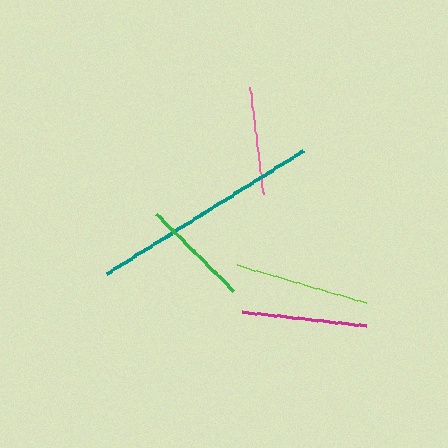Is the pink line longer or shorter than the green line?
The green line is longer than the pink line.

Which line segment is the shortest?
The pink line is the shortest at approximately 109 pixels.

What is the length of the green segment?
The green segment is approximately 109 pixels long.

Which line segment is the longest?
The teal line is the longest at approximately 231 pixels.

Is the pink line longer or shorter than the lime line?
The lime line is longer than the pink line.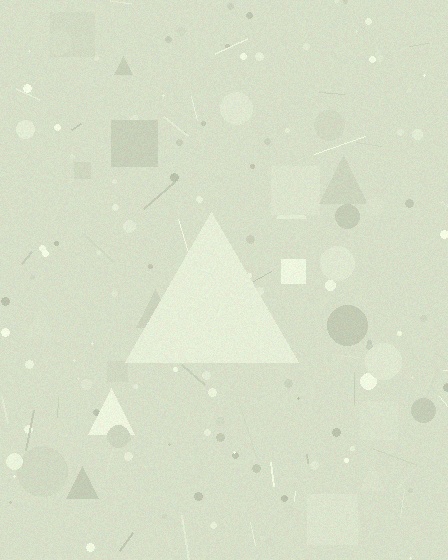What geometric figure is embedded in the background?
A triangle is embedded in the background.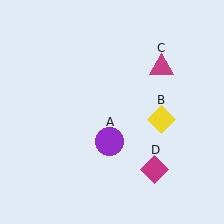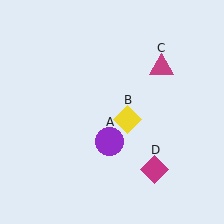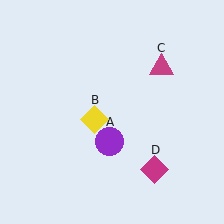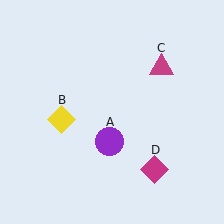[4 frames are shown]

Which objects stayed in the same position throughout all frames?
Purple circle (object A) and magenta triangle (object C) and magenta diamond (object D) remained stationary.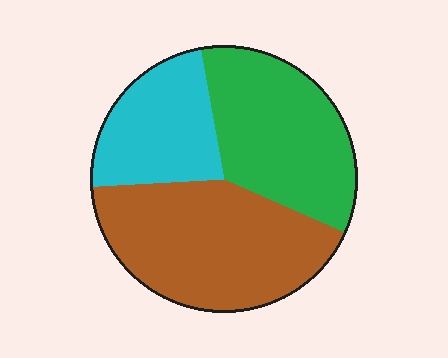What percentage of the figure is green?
Green covers around 35% of the figure.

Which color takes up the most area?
Brown, at roughly 40%.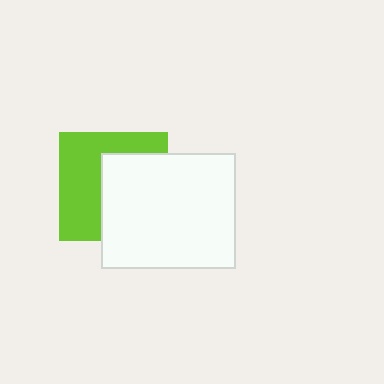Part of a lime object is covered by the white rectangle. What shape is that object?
It is a square.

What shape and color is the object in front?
The object in front is a white rectangle.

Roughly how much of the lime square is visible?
About half of it is visible (roughly 51%).